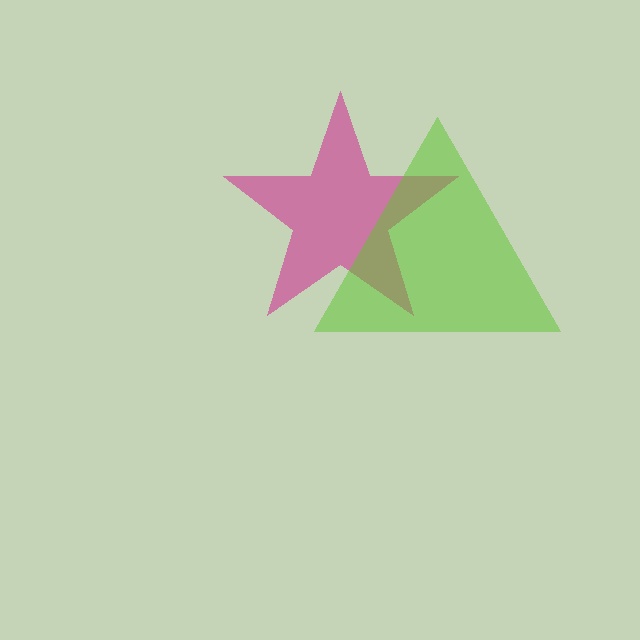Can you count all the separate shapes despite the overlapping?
Yes, there are 2 separate shapes.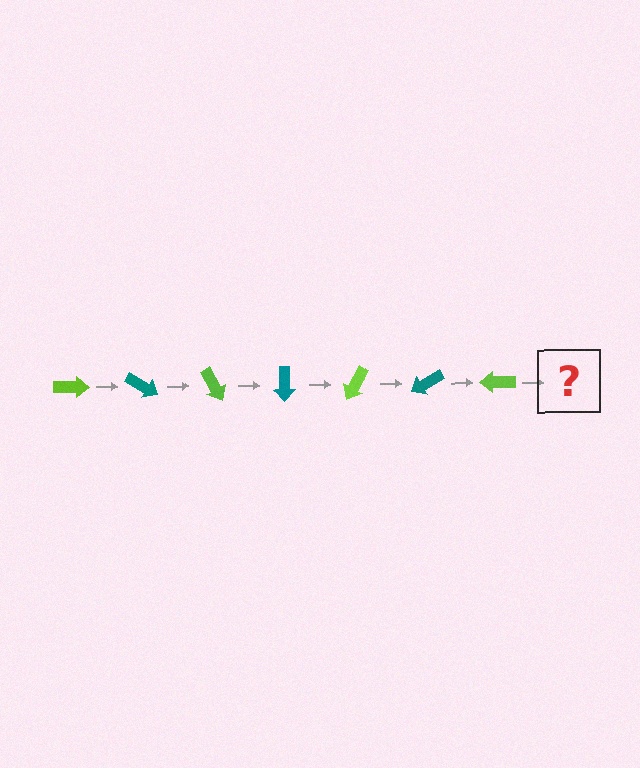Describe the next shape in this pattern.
It should be a teal arrow, rotated 210 degrees from the start.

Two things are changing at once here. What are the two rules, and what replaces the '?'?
The two rules are that it rotates 30 degrees each step and the color cycles through lime and teal. The '?' should be a teal arrow, rotated 210 degrees from the start.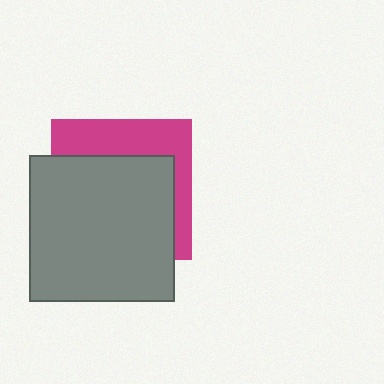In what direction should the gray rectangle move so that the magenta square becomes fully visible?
The gray rectangle should move down. That is the shortest direction to clear the overlap and leave the magenta square fully visible.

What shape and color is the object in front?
The object in front is a gray rectangle.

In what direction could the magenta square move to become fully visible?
The magenta square could move up. That would shift it out from behind the gray rectangle entirely.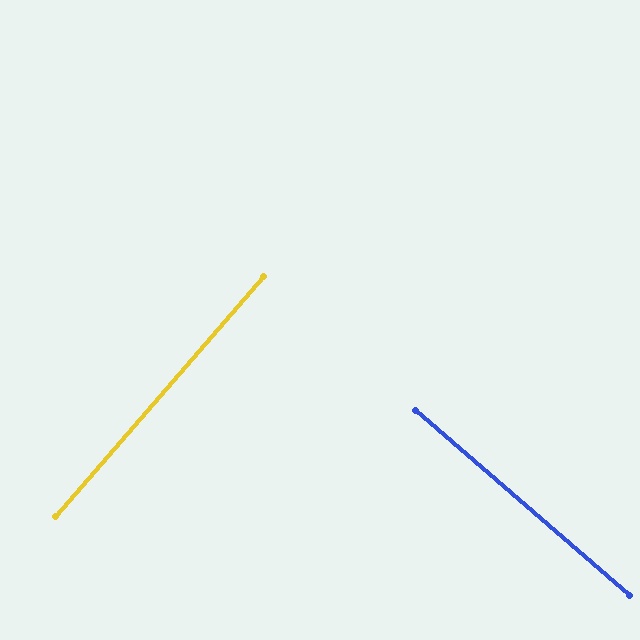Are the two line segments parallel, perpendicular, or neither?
Perpendicular — they meet at approximately 90°.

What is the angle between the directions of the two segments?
Approximately 90 degrees.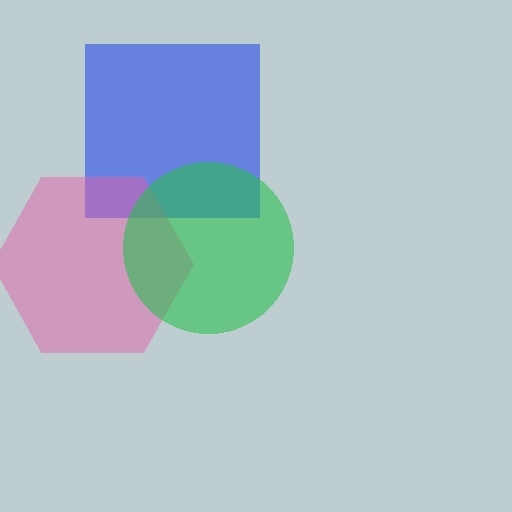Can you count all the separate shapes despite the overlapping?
Yes, there are 3 separate shapes.